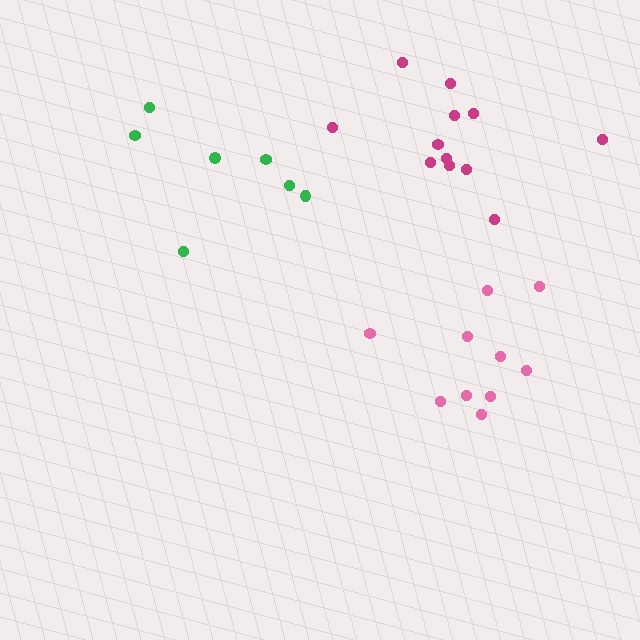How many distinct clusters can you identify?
There are 3 distinct clusters.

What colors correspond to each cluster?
The clusters are colored: magenta, pink, green.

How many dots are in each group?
Group 1: 12 dots, Group 2: 10 dots, Group 3: 7 dots (29 total).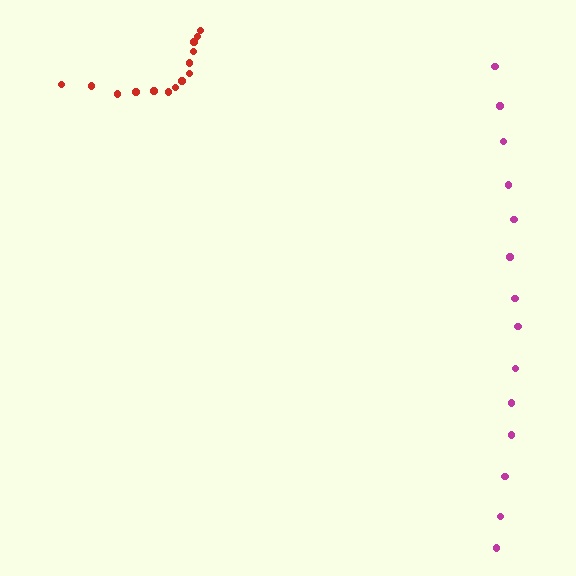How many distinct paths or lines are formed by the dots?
There are 2 distinct paths.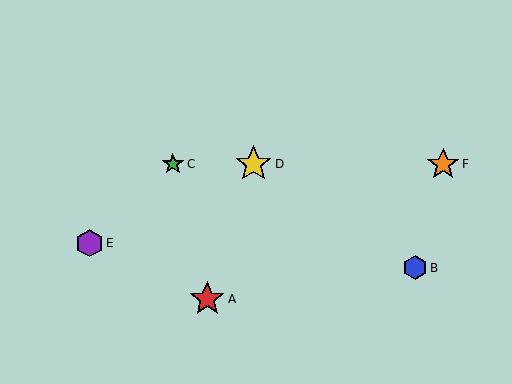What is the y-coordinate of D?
Object D is at y≈164.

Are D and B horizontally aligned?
No, D is at y≈164 and B is at y≈268.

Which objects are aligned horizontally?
Objects C, D, F are aligned horizontally.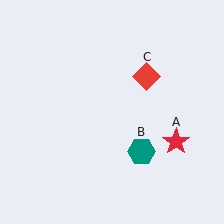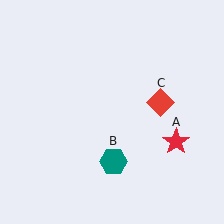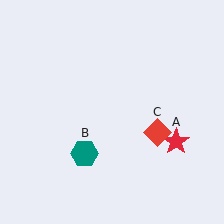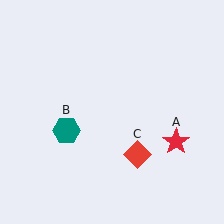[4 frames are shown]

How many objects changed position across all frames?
2 objects changed position: teal hexagon (object B), red diamond (object C).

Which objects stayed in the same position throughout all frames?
Red star (object A) remained stationary.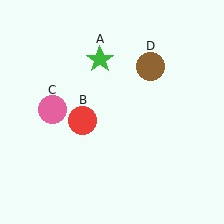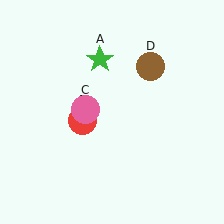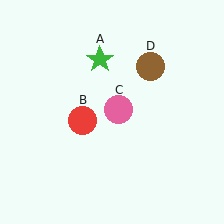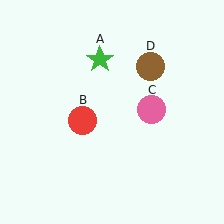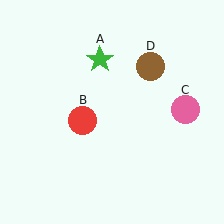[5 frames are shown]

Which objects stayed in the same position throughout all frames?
Green star (object A) and red circle (object B) and brown circle (object D) remained stationary.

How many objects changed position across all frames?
1 object changed position: pink circle (object C).